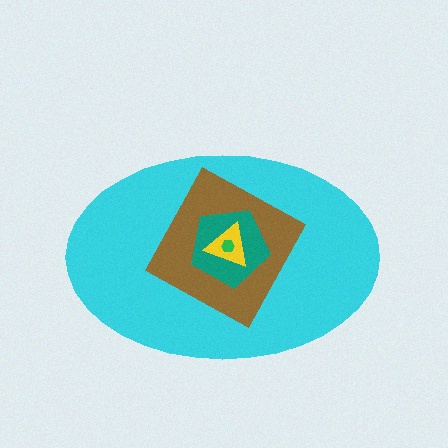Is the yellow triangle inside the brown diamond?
Yes.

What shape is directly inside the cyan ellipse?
The brown diamond.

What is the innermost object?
The green hexagon.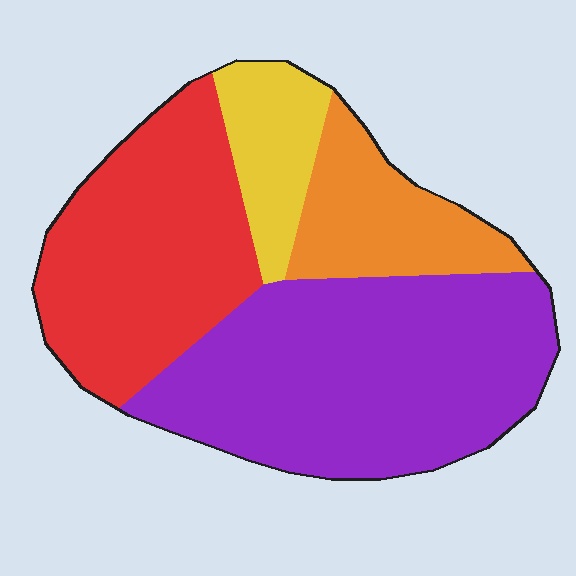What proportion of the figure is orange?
Orange covers roughly 15% of the figure.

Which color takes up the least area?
Yellow, at roughly 10%.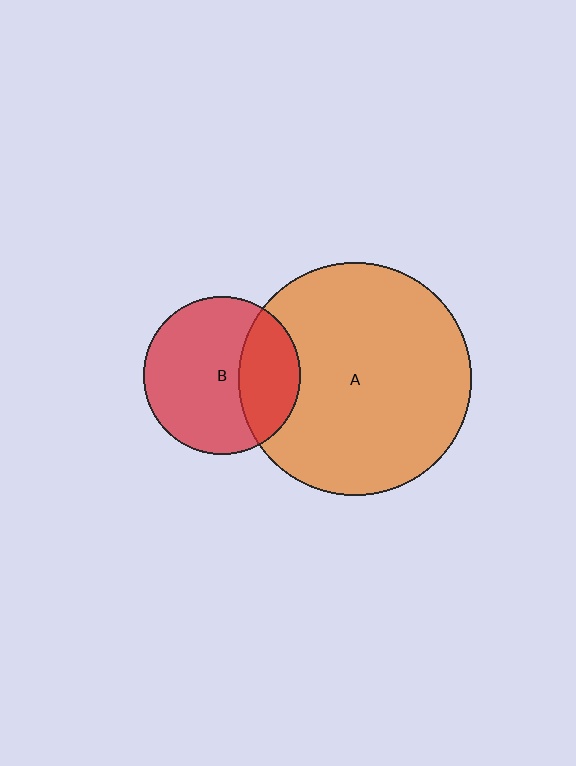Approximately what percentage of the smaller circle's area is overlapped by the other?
Approximately 30%.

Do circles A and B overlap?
Yes.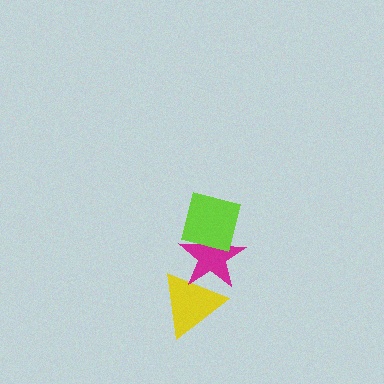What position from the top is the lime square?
The lime square is 1st from the top.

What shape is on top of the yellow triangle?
The magenta star is on top of the yellow triangle.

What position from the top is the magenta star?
The magenta star is 2nd from the top.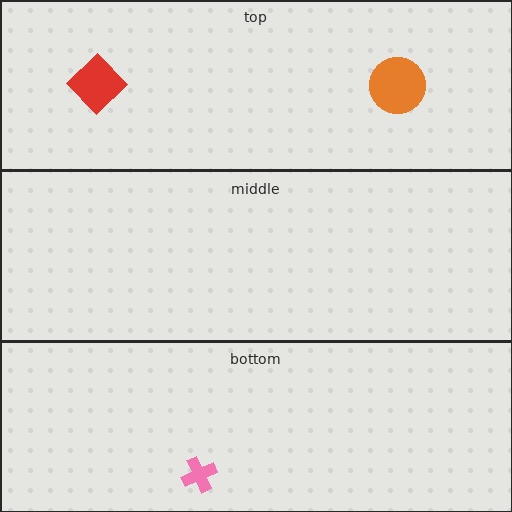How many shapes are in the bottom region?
1.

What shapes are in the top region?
The red diamond, the orange circle.